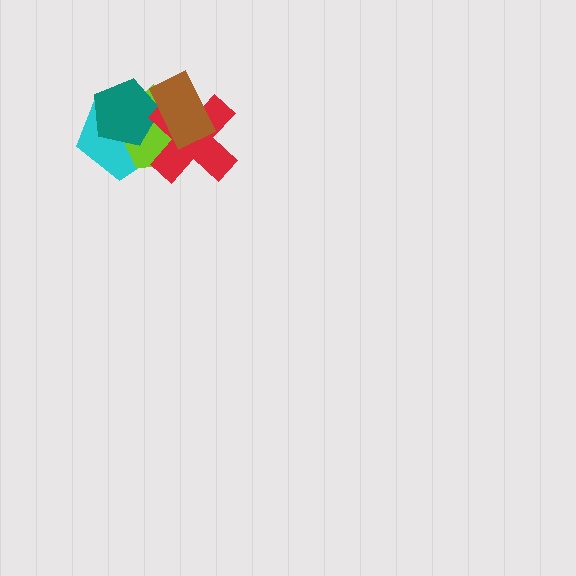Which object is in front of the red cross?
The brown rectangle is in front of the red cross.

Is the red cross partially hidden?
Yes, it is partially covered by another shape.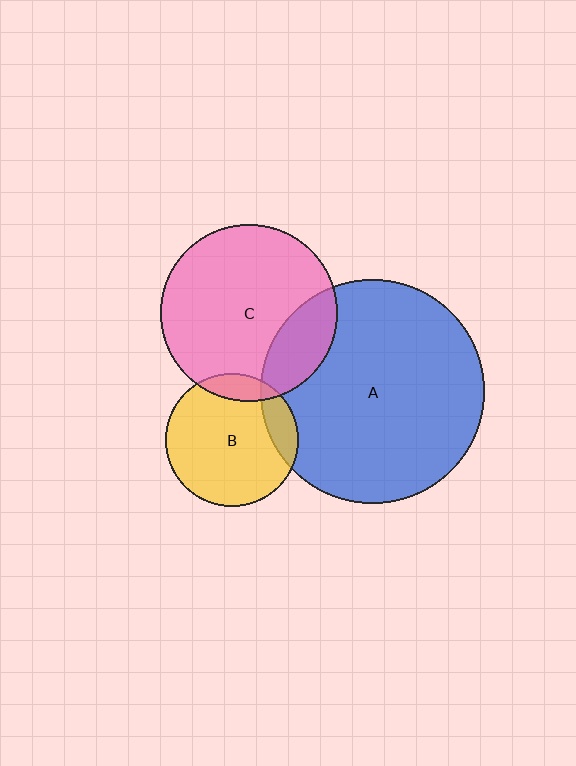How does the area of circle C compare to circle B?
Approximately 1.8 times.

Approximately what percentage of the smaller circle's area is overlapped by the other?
Approximately 10%.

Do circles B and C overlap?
Yes.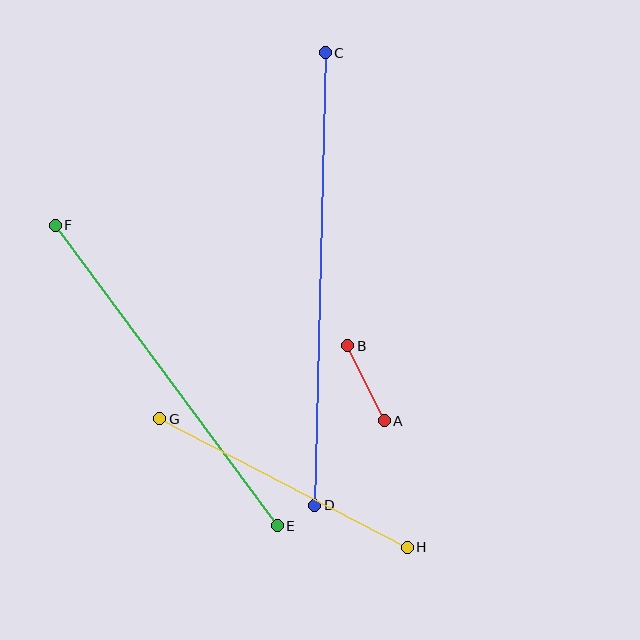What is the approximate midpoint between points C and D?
The midpoint is at approximately (320, 279) pixels.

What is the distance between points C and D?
The distance is approximately 453 pixels.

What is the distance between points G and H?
The distance is approximately 279 pixels.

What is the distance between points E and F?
The distance is approximately 374 pixels.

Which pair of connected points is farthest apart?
Points C and D are farthest apart.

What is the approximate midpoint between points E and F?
The midpoint is at approximately (166, 375) pixels.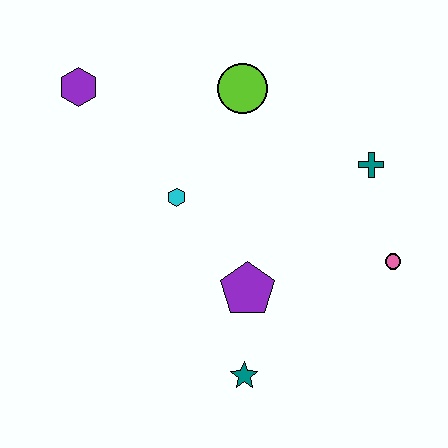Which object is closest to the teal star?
The purple pentagon is closest to the teal star.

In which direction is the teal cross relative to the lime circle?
The teal cross is to the right of the lime circle.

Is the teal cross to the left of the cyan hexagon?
No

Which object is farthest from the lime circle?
The teal star is farthest from the lime circle.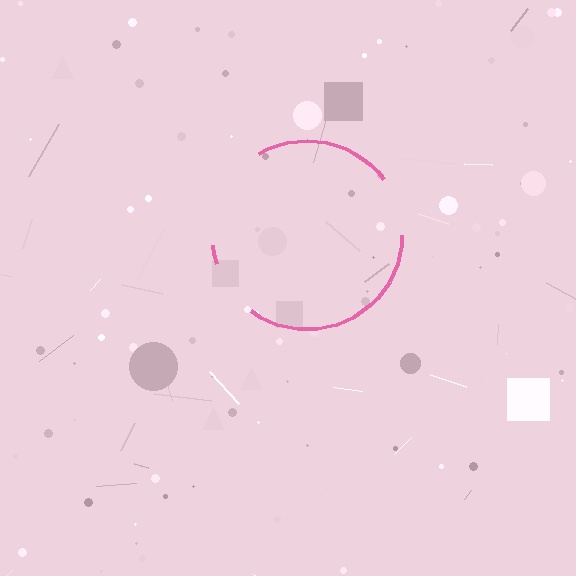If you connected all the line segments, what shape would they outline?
They would outline a circle.